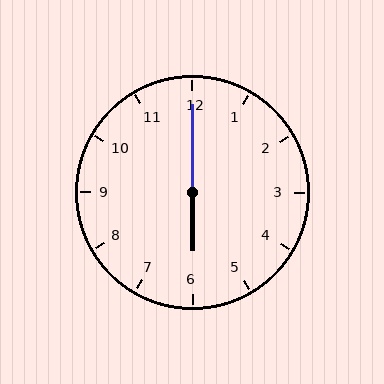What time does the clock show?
6:00.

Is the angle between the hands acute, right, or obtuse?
It is obtuse.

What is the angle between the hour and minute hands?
Approximately 180 degrees.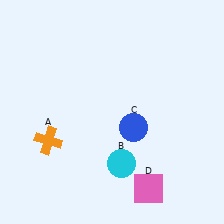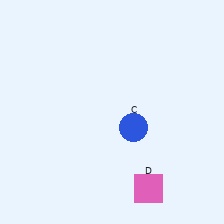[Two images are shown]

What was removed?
The orange cross (A), the cyan circle (B) were removed in Image 2.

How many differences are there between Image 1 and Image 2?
There are 2 differences between the two images.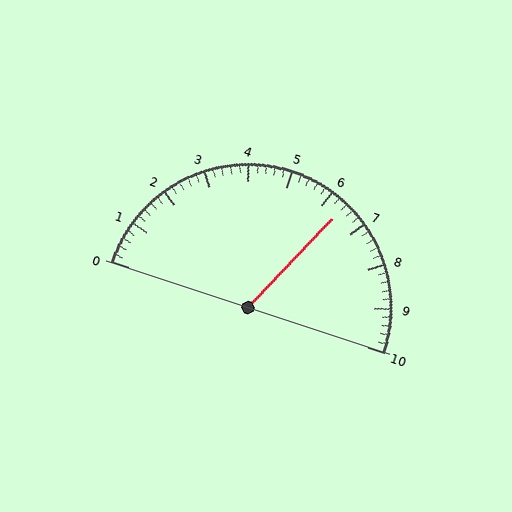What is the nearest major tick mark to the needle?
The nearest major tick mark is 6.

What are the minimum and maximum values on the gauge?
The gauge ranges from 0 to 10.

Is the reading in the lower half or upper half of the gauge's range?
The reading is in the upper half of the range (0 to 10).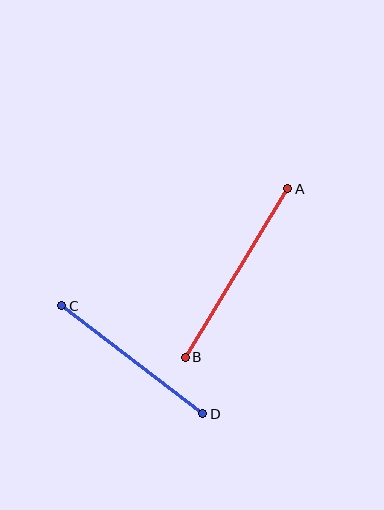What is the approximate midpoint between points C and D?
The midpoint is at approximately (132, 360) pixels.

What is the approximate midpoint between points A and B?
The midpoint is at approximately (237, 273) pixels.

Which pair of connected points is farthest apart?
Points A and B are farthest apart.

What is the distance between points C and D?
The distance is approximately 178 pixels.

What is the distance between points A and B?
The distance is approximately 197 pixels.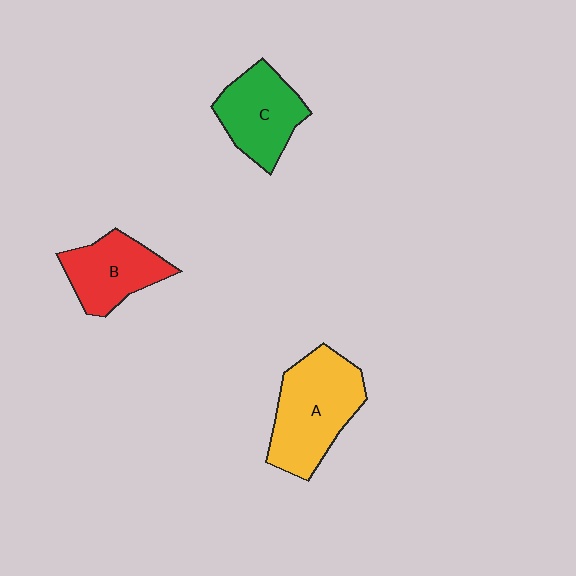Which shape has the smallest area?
Shape B (red).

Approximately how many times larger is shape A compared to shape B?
Approximately 1.5 times.